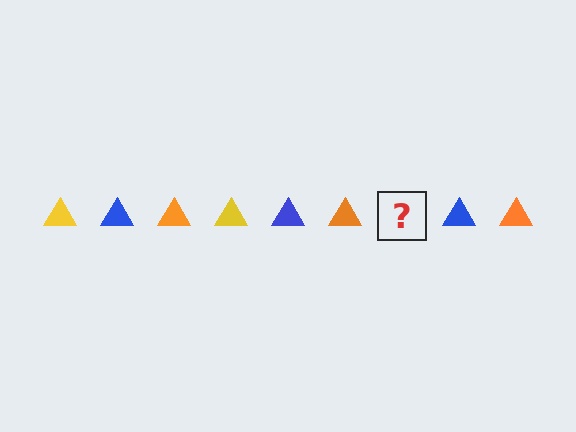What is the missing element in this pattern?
The missing element is a yellow triangle.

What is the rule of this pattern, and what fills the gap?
The rule is that the pattern cycles through yellow, blue, orange triangles. The gap should be filled with a yellow triangle.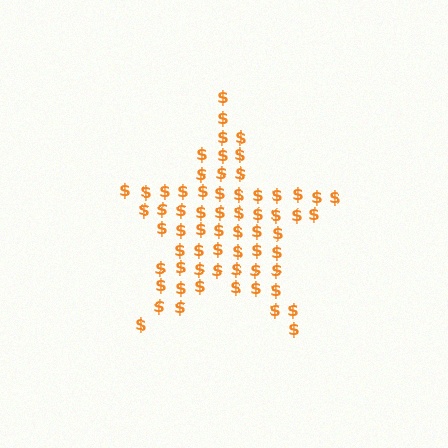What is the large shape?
The large shape is a star.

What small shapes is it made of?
It is made of small dollar signs.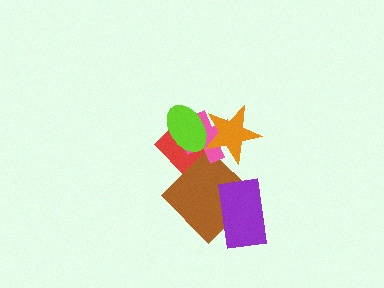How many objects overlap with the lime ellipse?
3 objects overlap with the lime ellipse.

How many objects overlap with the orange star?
4 objects overlap with the orange star.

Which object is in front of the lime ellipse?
The orange star is in front of the lime ellipse.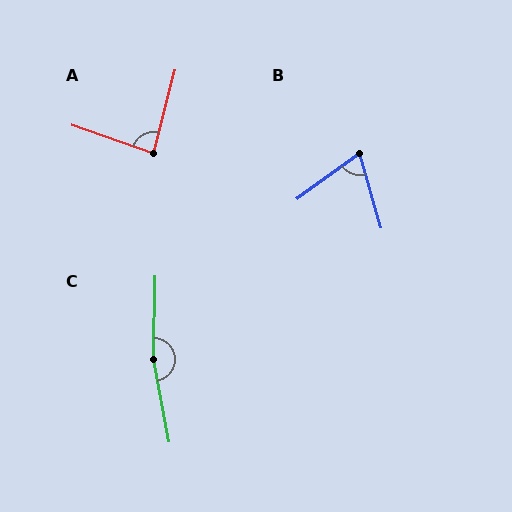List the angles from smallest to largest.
B (70°), A (85°), C (169°).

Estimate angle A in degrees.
Approximately 85 degrees.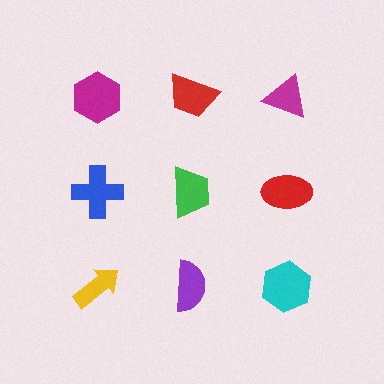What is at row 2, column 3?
A red ellipse.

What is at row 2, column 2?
A green trapezoid.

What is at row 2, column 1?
A blue cross.